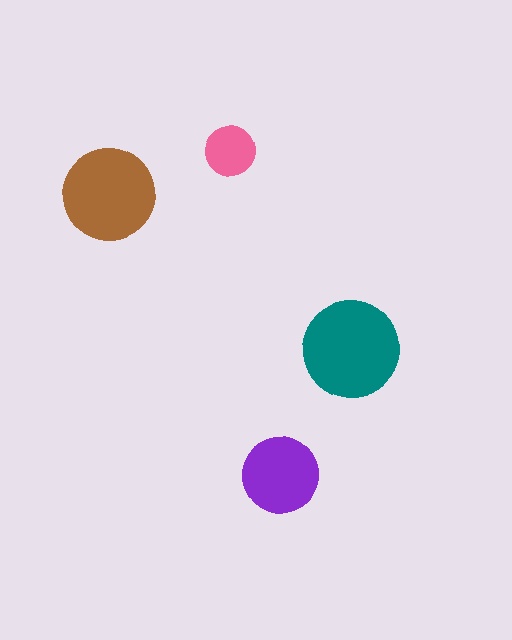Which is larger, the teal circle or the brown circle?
The teal one.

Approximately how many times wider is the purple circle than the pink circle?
About 1.5 times wider.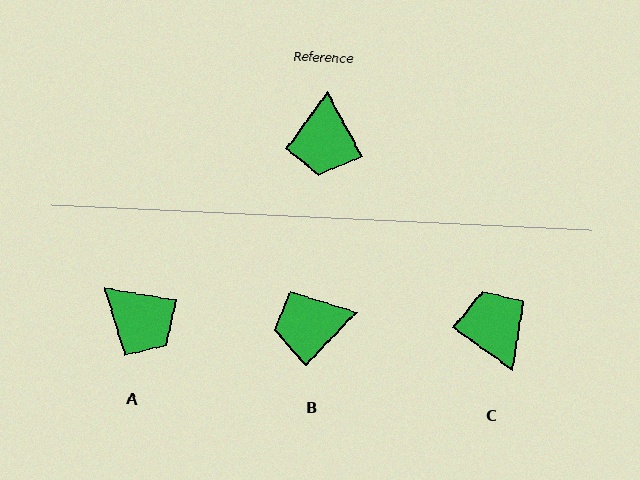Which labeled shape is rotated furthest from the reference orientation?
C, about 153 degrees away.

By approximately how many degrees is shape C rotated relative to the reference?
Approximately 153 degrees clockwise.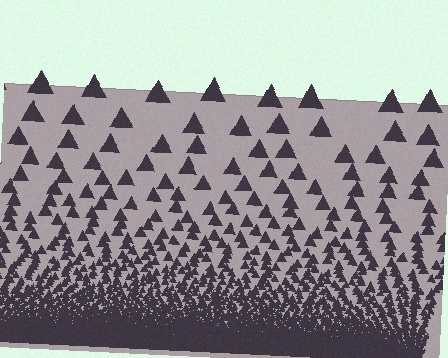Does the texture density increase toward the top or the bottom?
Density increases toward the bottom.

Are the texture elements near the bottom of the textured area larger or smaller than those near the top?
Smaller. The gradient is inverted — elements near the bottom are smaller and denser.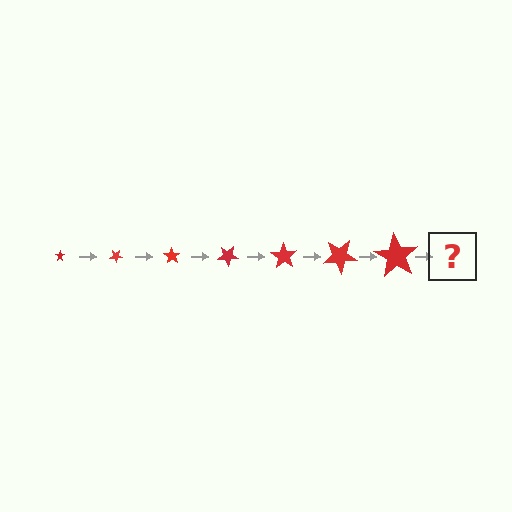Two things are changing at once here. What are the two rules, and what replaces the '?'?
The two rules are that the star grows larger each step and it rotates 35 degrees each step. The '?' should be a star, larger than the previous one and rotated 245 degrees from the start.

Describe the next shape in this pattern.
It should be a star, larger than the previous one and rotated 245 degrees from the start.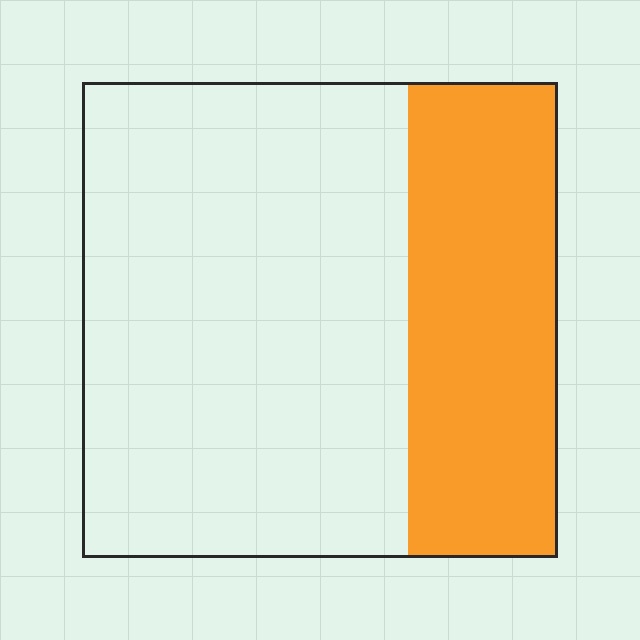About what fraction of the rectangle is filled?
About one third (1/3).